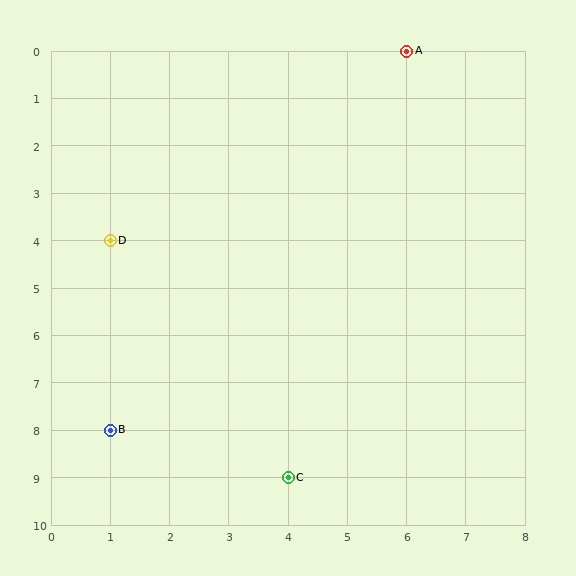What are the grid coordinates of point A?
Point A is at grid coordinates (6, 0).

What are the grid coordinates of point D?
Point D is at grid coordinates (1, 4).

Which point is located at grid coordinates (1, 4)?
Point D is at (1, 4).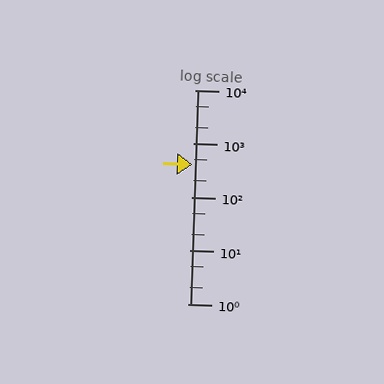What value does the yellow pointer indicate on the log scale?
The pointer indicates approximately 410.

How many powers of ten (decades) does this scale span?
The scale spans 4 decades, from 1 to 10000.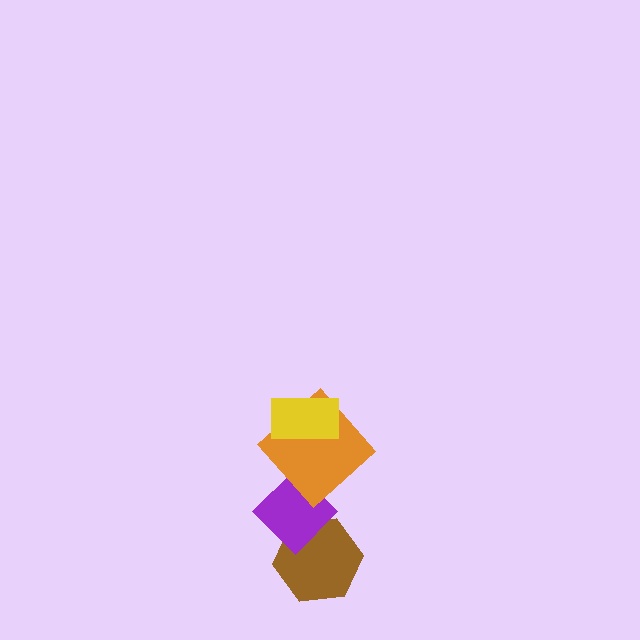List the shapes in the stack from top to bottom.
From top to bottom: the yellow rectangle, the orange diamond, the purple diamond, the brown hexagon.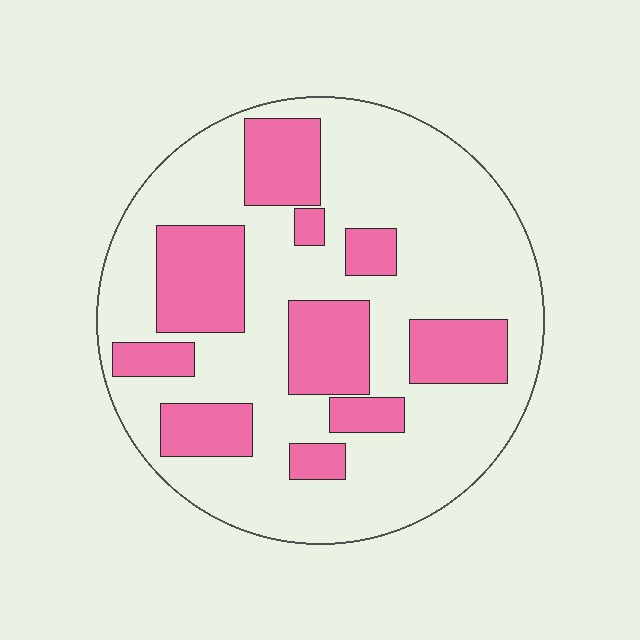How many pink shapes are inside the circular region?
10.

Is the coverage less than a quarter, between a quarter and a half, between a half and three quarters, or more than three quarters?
Between a quarter and a half.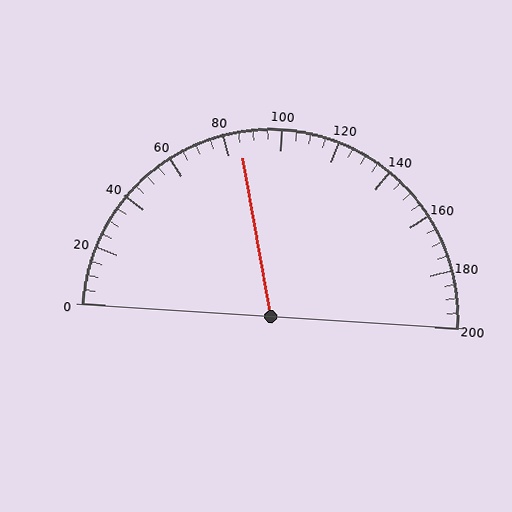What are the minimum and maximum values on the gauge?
The gauge ranges from 0 to 200.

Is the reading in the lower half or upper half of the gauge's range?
The reading is in the lower half of the range (0 to 200).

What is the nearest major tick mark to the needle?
The nearest major tick mark is 80.